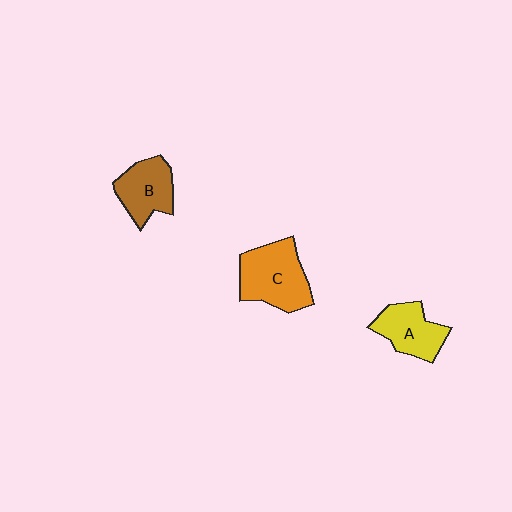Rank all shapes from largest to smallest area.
From largest to smallest: C (orange), B (brown), A (yellow).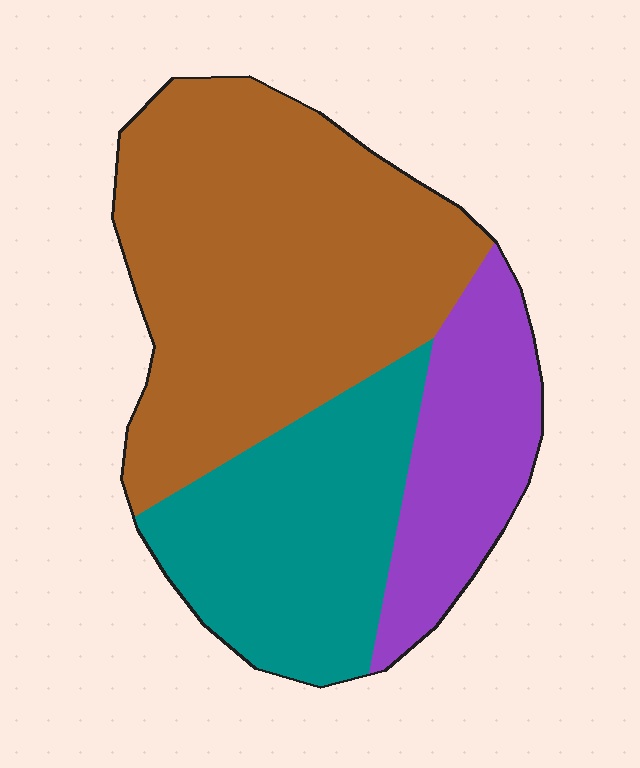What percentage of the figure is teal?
Teal takes up about one quarter (1/4) of the figure.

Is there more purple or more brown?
Brown.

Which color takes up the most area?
Brown, at roughly 50%.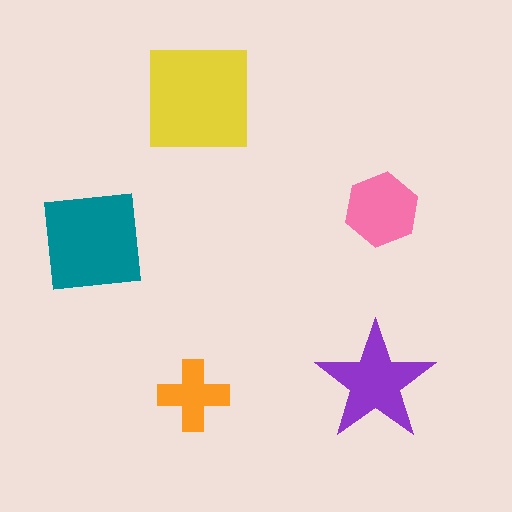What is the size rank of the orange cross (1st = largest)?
5th.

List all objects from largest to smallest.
The yellow square, the teal square, the purple star, the pink hexagon, the orange cross.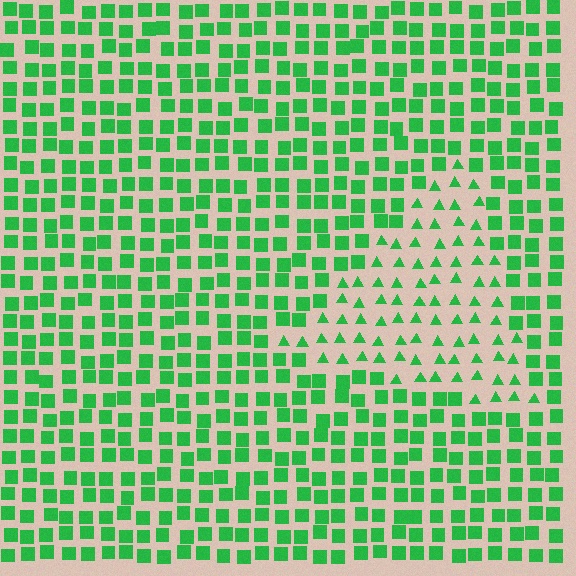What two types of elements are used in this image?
The image uses triangles inside the triangle region and squares outside it.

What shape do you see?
I see a triangle.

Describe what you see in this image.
The image is filled with small green elements arranged in a uniform grid. A triangle-shaped region contains triangles, while the surrounding area contains squares. The boundary is defined purely by the change in element shape.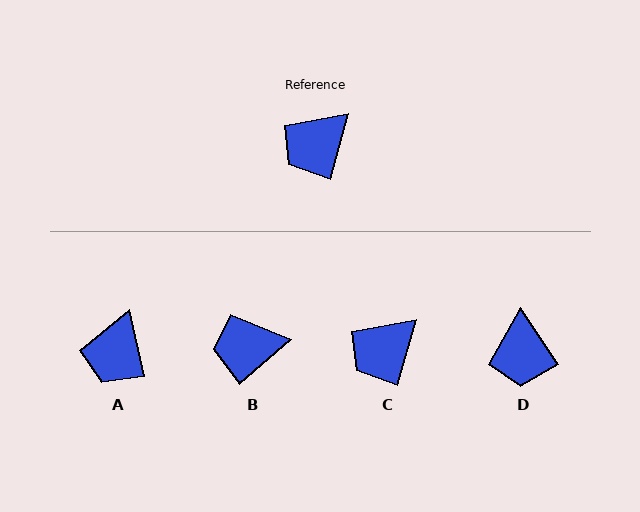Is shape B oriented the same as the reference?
No, it is off by about 34 degrees.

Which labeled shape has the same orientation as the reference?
C.